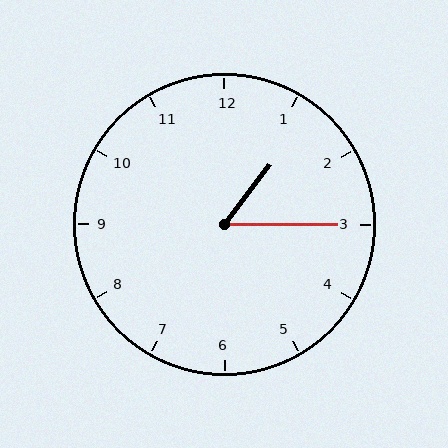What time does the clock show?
1:15.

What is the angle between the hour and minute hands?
Approximately 52 degrees.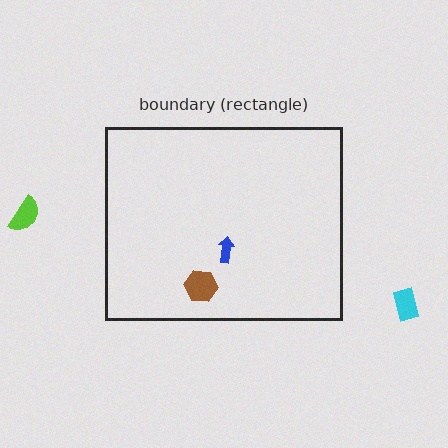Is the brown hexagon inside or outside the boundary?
Inside.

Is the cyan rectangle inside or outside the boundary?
Outside.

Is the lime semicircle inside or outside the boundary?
Outside.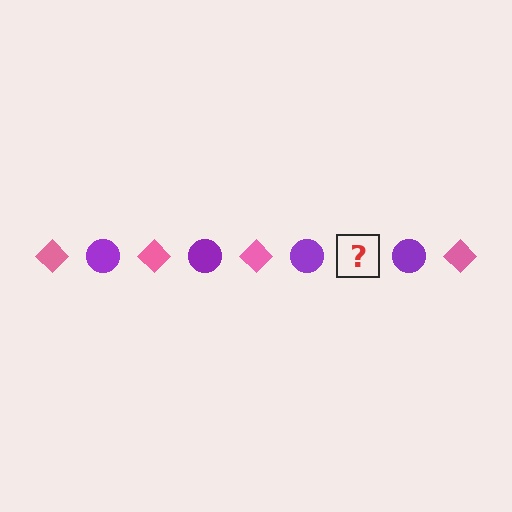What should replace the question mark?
The question mark should be replaced with a pink diamond.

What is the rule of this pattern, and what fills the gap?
The rule is that the pattern alternates between pink diamond and purple circle. The gap should be filled with a pink diamond.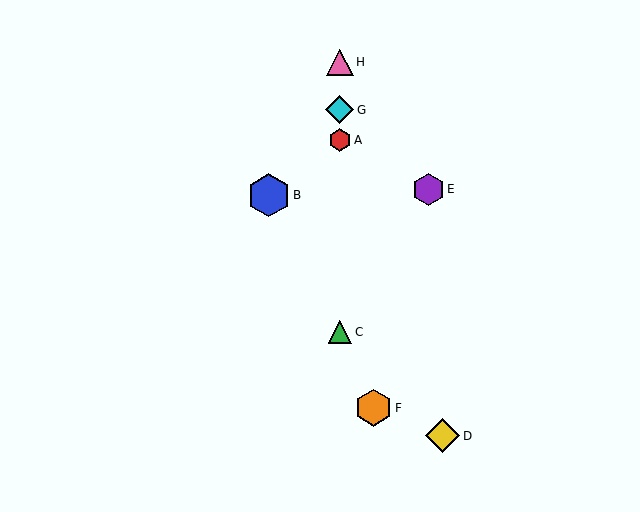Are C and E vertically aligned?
No, C is at x≈340 and E is at x≈428.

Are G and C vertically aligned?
Yes, both are at x≈340.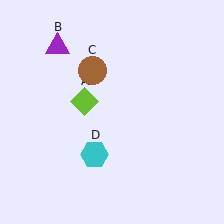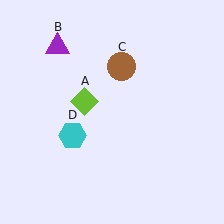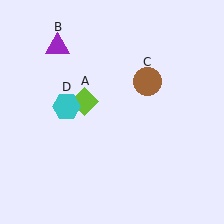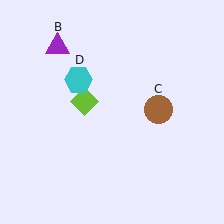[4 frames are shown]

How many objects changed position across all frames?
2 objects changed position: brown circle (object C), cyan hexagon (object D).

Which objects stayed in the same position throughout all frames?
Lime diamond (object A) and purple triangle (object B) remained stationary.